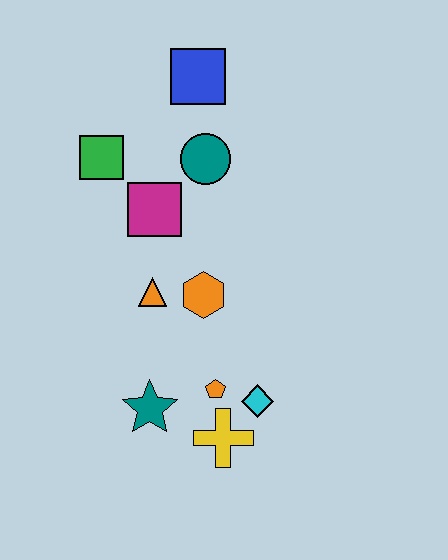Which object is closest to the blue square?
The teal circle is closest to the blue square.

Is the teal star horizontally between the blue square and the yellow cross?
No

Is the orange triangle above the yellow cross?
Yes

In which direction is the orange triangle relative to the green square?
The orange triangle is below the green square.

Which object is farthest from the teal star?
The blue square is farthest from the teal star.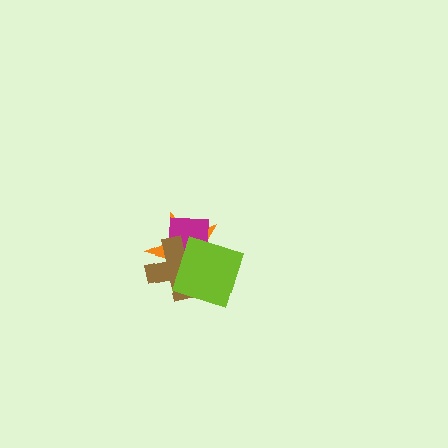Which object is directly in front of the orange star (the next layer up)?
The magenta square is directly in front of the orange star.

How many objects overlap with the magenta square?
3 objects overlap with the magenta square.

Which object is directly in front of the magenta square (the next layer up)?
The brown cross is directly in front of the magenta square.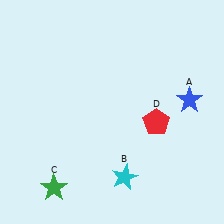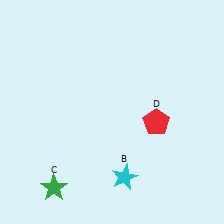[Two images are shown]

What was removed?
The blue star (A) was removed in Image 2.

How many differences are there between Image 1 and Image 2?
There is 1 difference between the two images.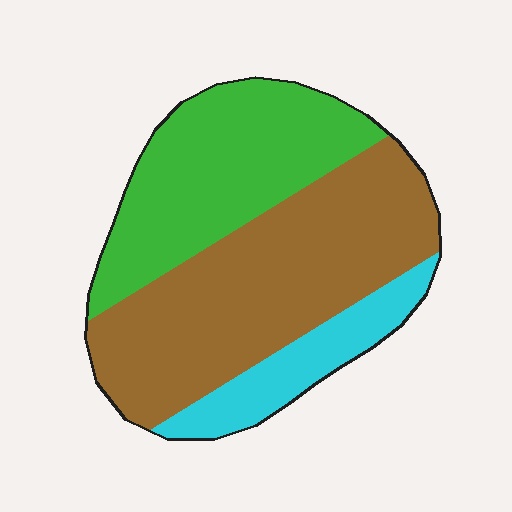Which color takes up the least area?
Cyan, at roughly 15%.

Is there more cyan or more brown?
Brown.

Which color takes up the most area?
Brown, at roughly 50%.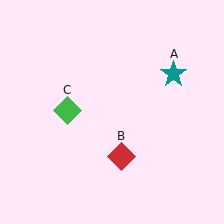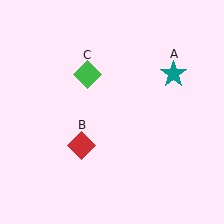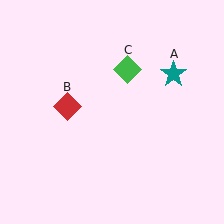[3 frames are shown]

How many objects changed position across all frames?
2 objects changed position: red diamond (object B), green diamond (object C).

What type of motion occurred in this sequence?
The red diamond (object B), green diamond (object C) rotated clockwise around the center of the scene.